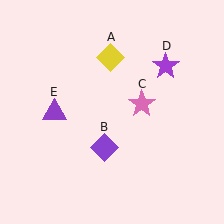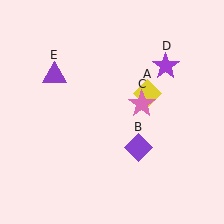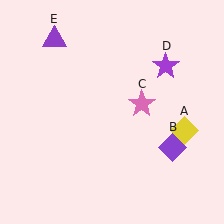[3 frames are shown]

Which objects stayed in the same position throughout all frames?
Pink star (object C) and purple star (object D) remained stationary.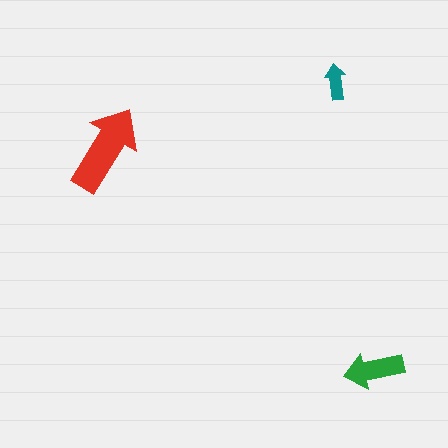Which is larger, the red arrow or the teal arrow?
The red one.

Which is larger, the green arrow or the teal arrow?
The green one.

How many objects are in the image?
There are 3 objects in the image.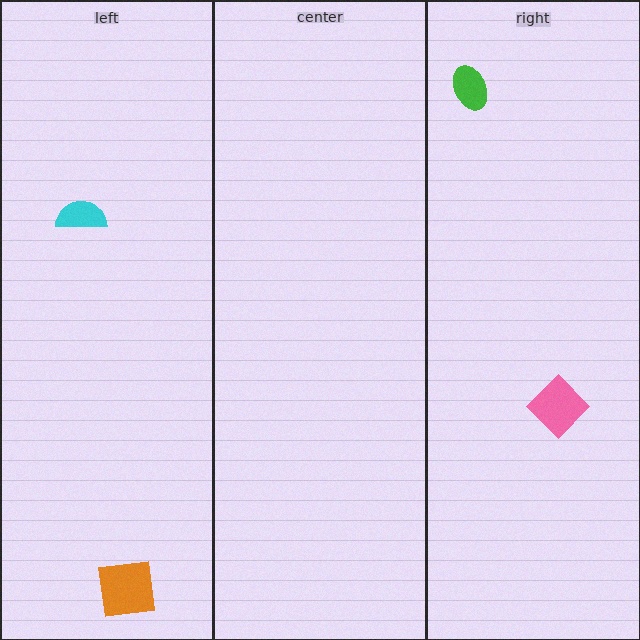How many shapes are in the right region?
2.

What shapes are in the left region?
The orange square, the cyan semicircle.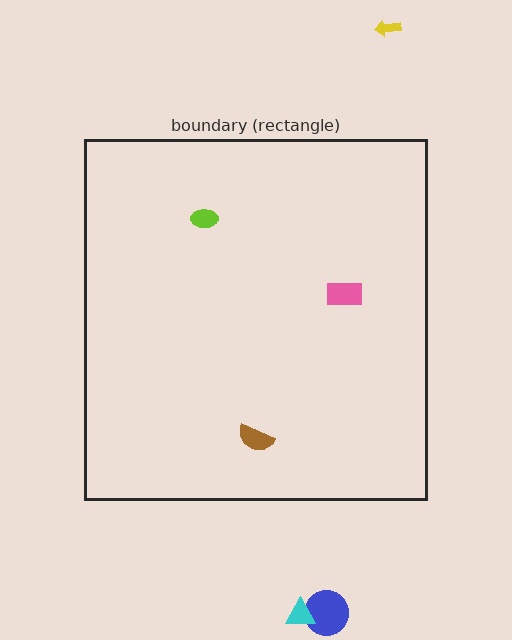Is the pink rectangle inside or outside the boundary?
Inside.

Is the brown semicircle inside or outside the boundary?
Inside.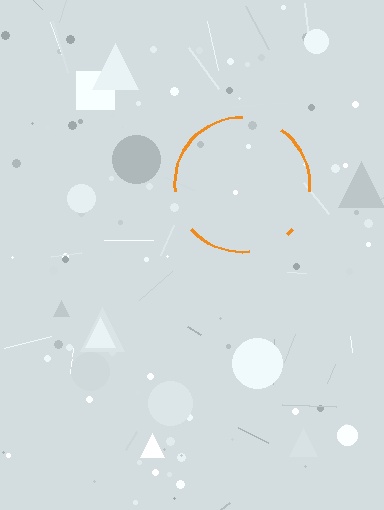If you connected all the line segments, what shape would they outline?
They would outline a circle.